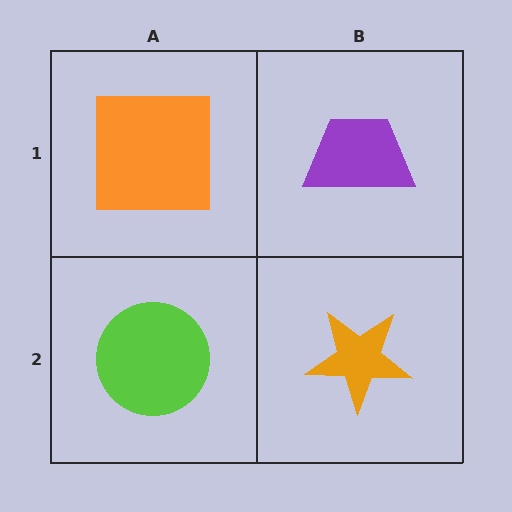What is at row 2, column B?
An orange star.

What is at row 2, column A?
A lime circle.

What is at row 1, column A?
An orange square.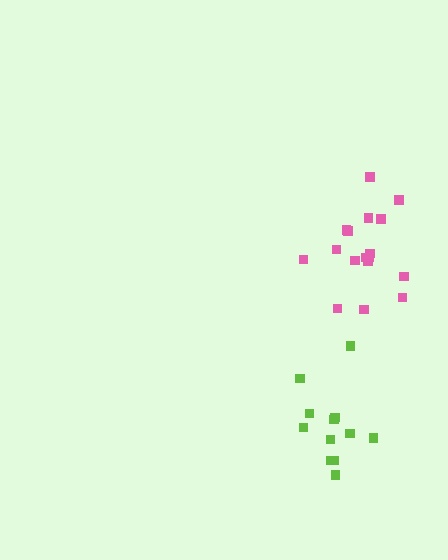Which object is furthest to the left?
The lime cluster is leftmost.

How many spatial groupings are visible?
There are 2 spatial groupings.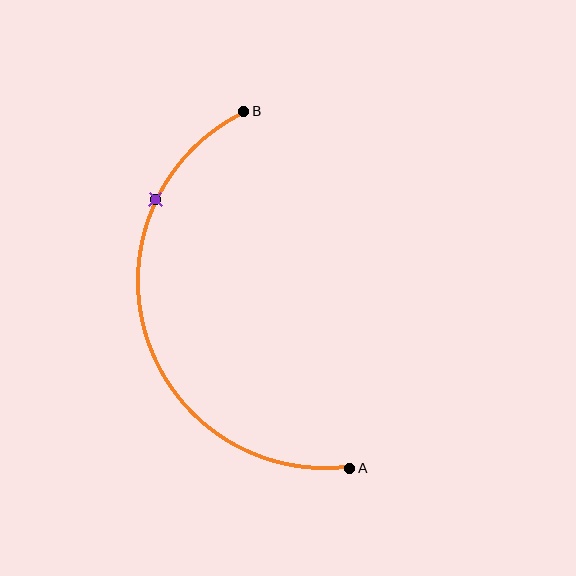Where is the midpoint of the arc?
The arc midpoint is the point on the curve farthest from the straight line joining A and B. It sits to the left of that line.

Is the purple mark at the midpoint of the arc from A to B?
No. The purple mark lies on the arc but is closer to endpoint B. The arc midpoint would be at the point on the curve equidistant along the arc from both A and B.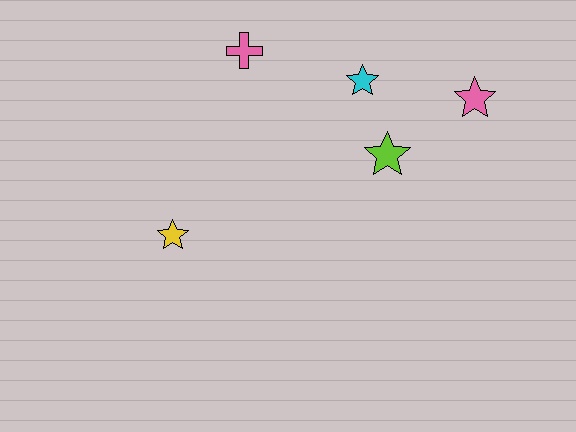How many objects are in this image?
There are 5 objects.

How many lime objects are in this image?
There is 1 lime object.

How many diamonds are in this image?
There are no diamonds.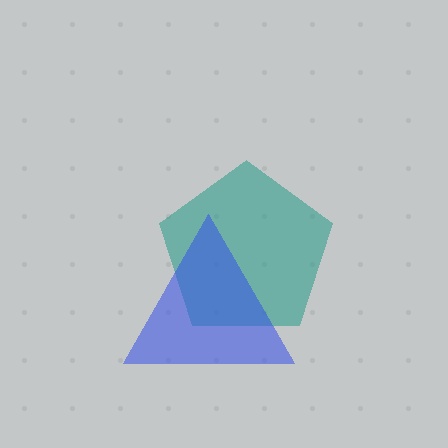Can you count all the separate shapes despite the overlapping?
Yes, there are 2 separate shapes.